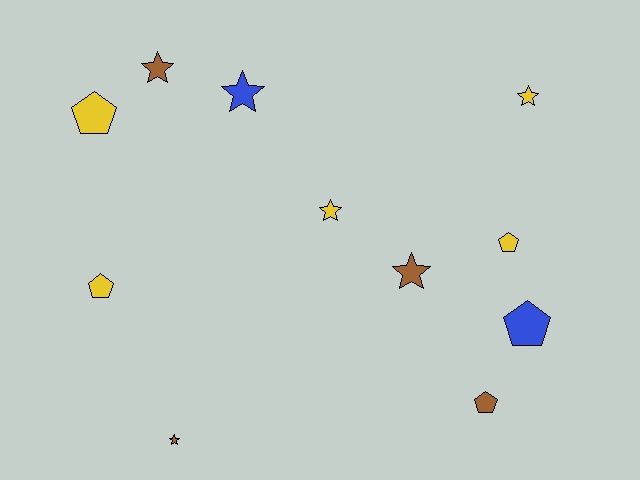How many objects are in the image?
There are 11 objects.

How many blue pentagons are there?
There is 1 blue pentagon.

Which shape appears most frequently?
Star, with 6 objects.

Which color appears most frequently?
Yellow, with 5 objects.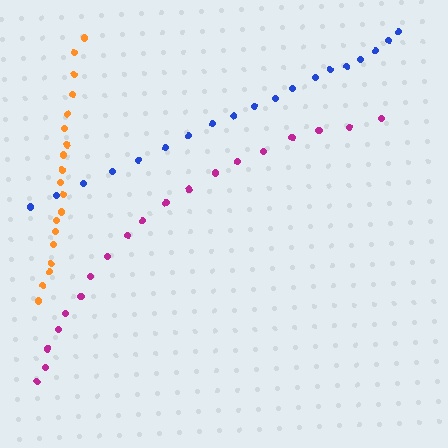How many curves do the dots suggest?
There are 3 distinct paths.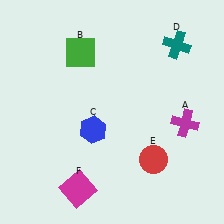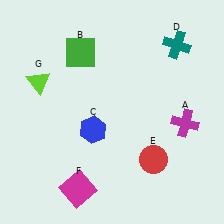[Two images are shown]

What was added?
A lime triangle (G) was added in Image 2.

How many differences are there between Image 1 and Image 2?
There is 1 difference between the two images.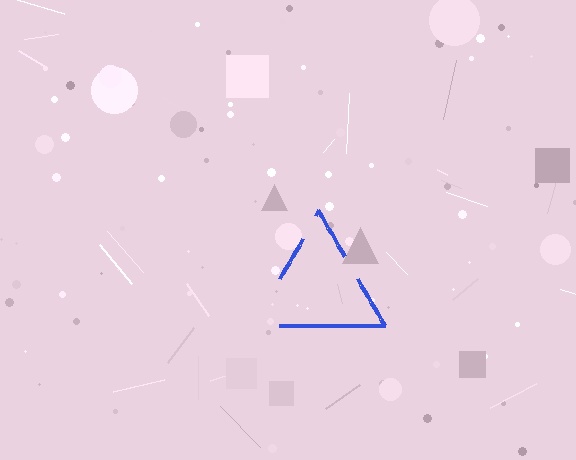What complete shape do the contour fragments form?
The contour fragments form a triangle.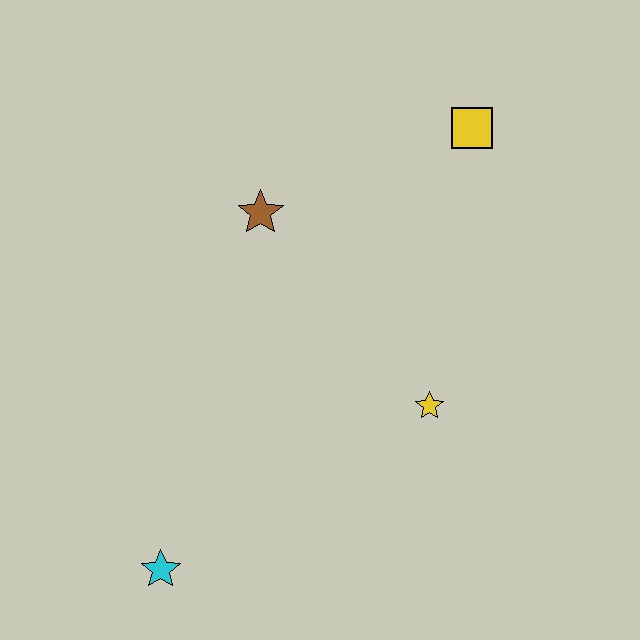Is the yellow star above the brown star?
No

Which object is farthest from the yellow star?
The cyan star is farthest from the yellow star.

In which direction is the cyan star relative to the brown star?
The cyan star is below the brown star.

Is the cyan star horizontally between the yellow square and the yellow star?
No